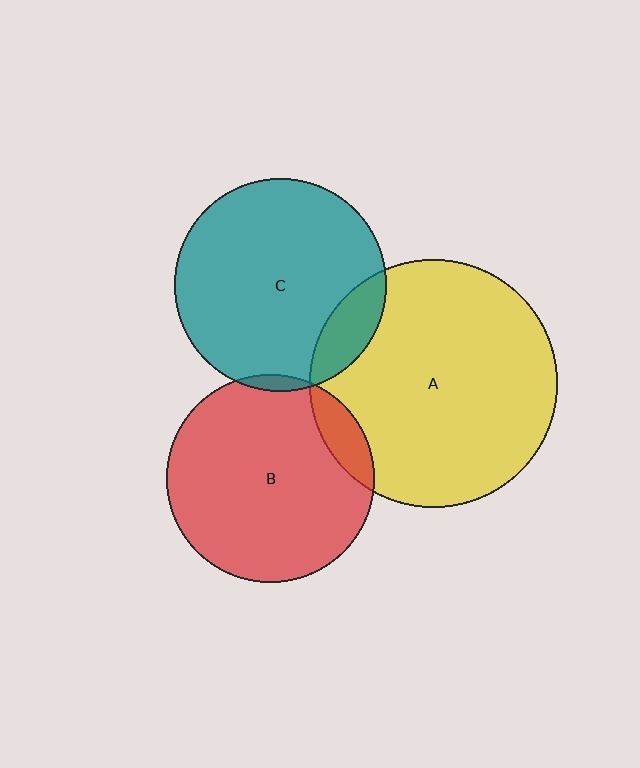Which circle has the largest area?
Circle A (yellow).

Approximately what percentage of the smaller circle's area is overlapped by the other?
Approximately 15%.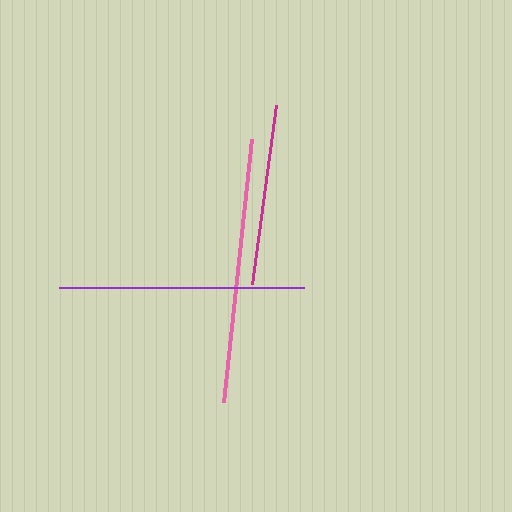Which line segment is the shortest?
The magenta line is the shortest at approximately 181 pixels.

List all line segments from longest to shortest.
From longest to shortest: pink, purple, magenta.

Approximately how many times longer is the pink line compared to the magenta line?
The pink line is approximately 1.5 times the length of the magenta line.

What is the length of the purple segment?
The purple segment is approximately 245 pixels long.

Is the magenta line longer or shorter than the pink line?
The pink line is longer than the magenta line.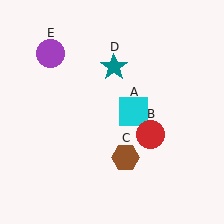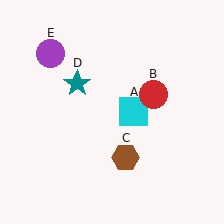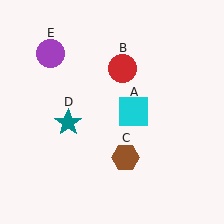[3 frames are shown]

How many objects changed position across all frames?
2 objects changed position: red circle (object B), teal star (object D).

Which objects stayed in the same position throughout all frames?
Cyan square (object A) and brown hexagon (object C) and purple circle (object E) remained stationary.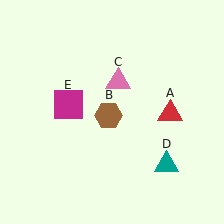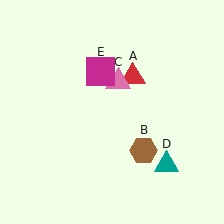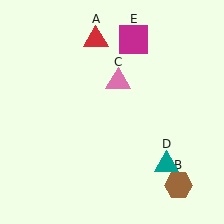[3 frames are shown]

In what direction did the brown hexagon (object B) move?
The brown hexagon (object B) moved down and to the right.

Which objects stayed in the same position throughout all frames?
Pink triangle (object C) and teal triangle (object D) remained stationary.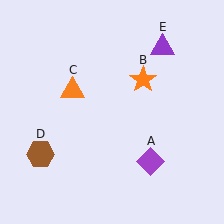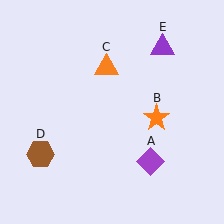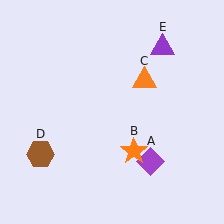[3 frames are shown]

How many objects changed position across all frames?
2 objects changed position: orange star (object B), orange triangle (object C).